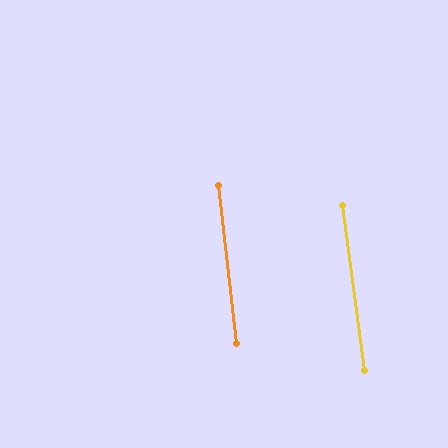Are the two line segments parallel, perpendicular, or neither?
Parallel — their directions differ by only 1.4°.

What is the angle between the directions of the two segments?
Approximately 1 degree.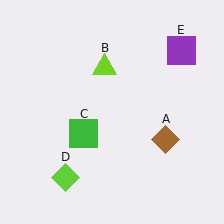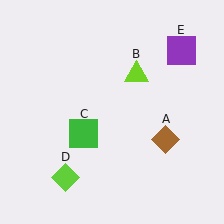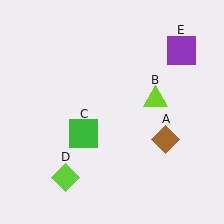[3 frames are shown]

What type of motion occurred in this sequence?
The lime triangle (object B) rotated clockwise around the center of the scene.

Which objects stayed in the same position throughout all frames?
Brown diamond (object A) and green square (object C) and lime diamond (object D) and purple square (object E) remained stationary.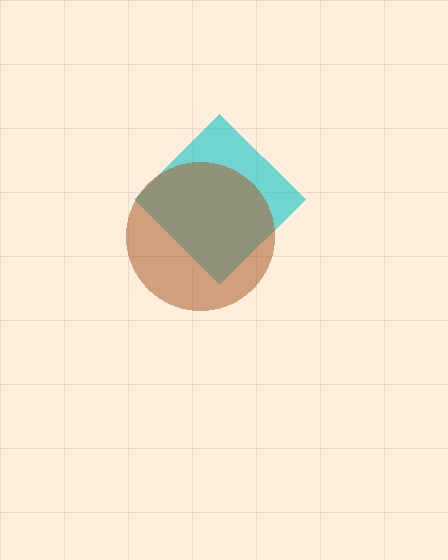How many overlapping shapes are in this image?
There are 2 overlapping shapes in the image.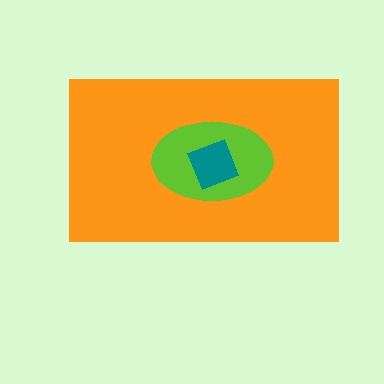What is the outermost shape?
The orange rectangle.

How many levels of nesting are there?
3.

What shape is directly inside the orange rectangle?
The lime ellipse.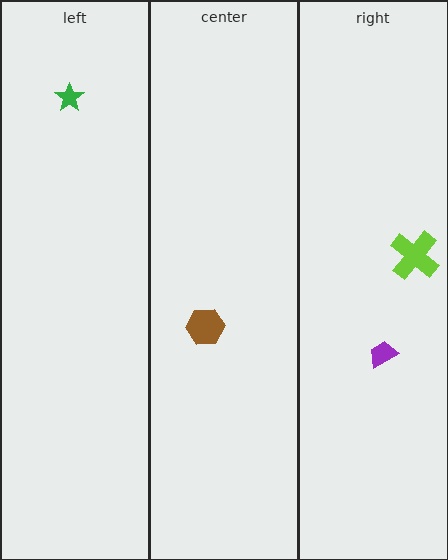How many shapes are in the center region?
1.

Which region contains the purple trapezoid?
The right region.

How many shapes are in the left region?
1.